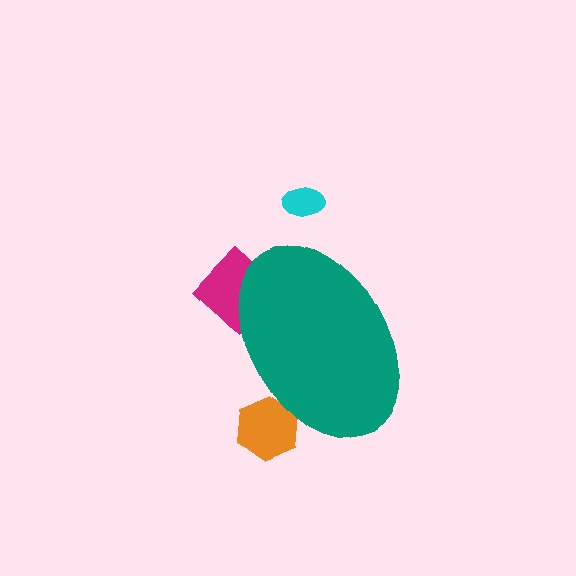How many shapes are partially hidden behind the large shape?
2 shapes are partially hidden.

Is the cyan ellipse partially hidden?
No, the cyan ellipse is fully visible.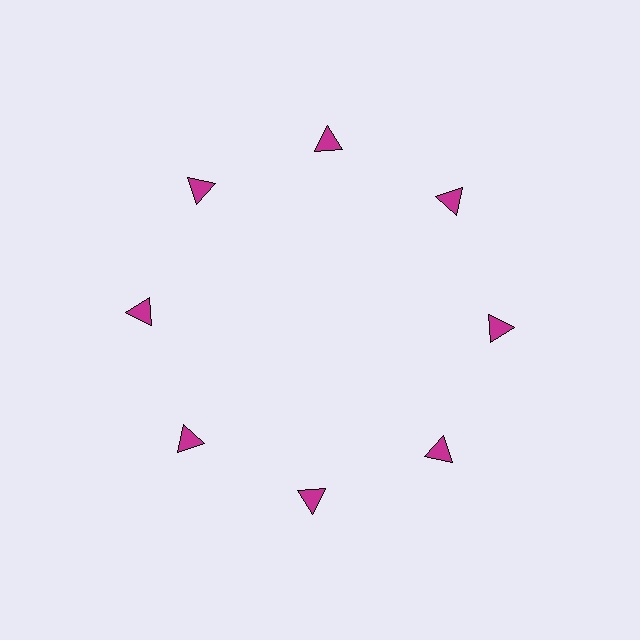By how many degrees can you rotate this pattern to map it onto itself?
The pattern maps onto itself every 45 degrees of rotation.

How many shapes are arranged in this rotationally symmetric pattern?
There are 8 shapes, arranged in 8 groups of 1.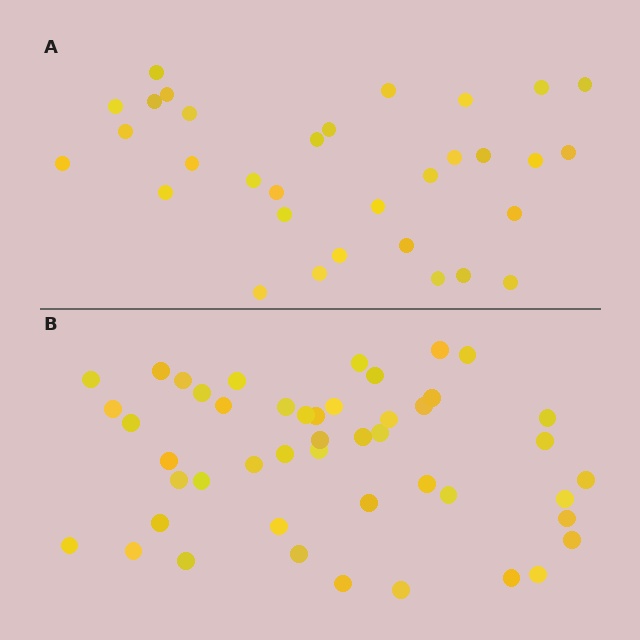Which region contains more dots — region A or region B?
Region B (the bottom region) has more dots.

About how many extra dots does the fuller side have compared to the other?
Region B has approximately 15 more dots than region A.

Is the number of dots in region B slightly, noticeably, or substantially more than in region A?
Region B has substantially more. The ratio is roughly 1.5 to 1.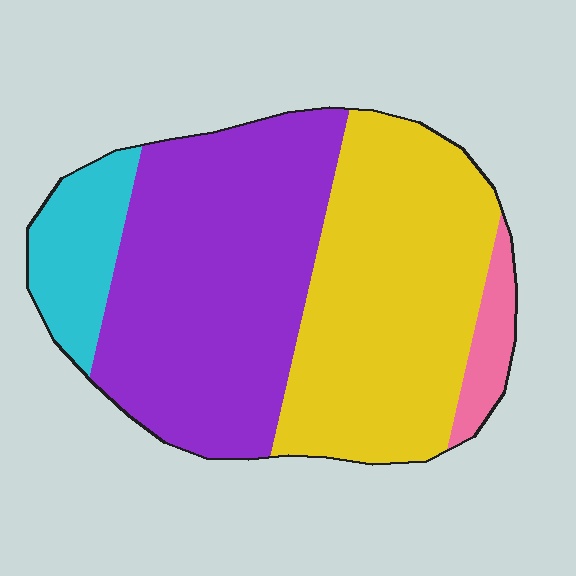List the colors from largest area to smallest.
From largest to smallest: purple, yellow, cyan, pink.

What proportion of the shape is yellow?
Yellow covers around 40% of the shape.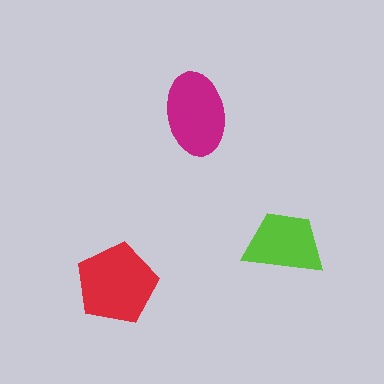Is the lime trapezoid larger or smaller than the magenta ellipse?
Smaller.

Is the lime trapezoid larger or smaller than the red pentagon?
Smaller.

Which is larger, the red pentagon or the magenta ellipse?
The red pentagon.